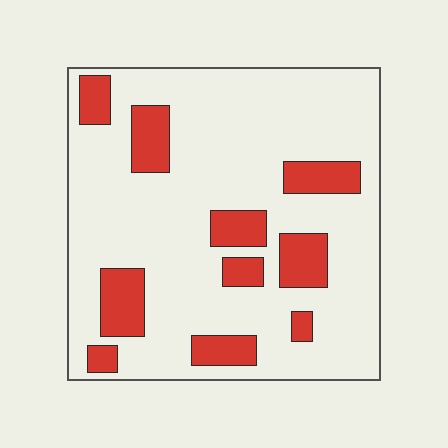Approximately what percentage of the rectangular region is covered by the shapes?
Approximately 20%.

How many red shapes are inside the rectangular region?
10.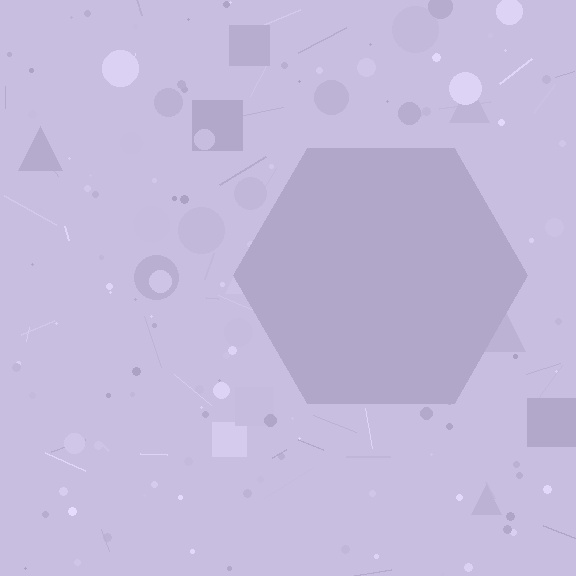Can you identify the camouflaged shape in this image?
The camouflaged shape is a hexagon.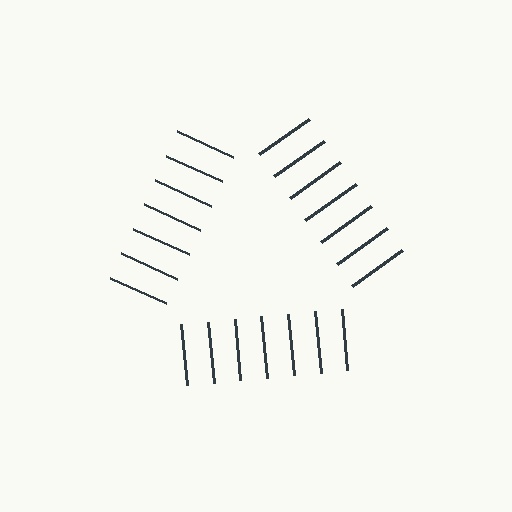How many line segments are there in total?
21 — 7 along each of the 3 edges.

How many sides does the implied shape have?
3 sides — the line-ends trace a triangle.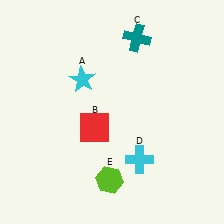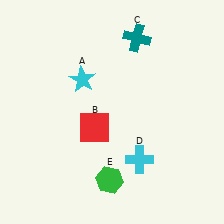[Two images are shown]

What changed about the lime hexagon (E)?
In Image 1, E is lime. In Image 2, it changed to green.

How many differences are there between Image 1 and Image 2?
There is 1 difference between the two images.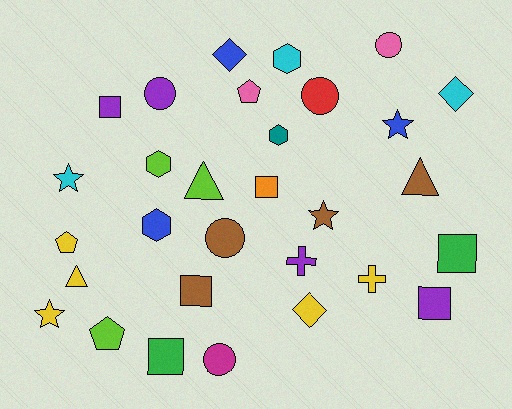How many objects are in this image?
There are 30 objects.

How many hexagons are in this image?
There are 4 hexagons.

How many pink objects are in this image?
There are 2 pink objects.